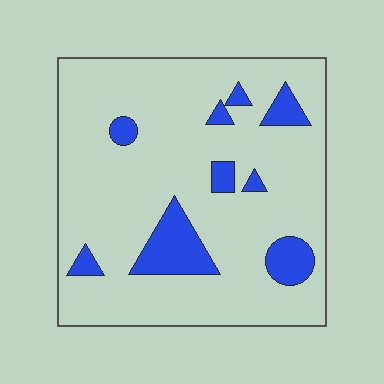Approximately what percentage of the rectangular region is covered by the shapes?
Approximately 15%.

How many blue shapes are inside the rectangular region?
9.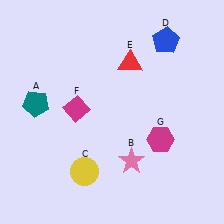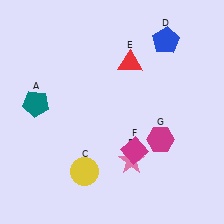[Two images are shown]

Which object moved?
The magenta diamond (F) moved right.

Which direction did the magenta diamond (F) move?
The magenta diamond (F) moved right.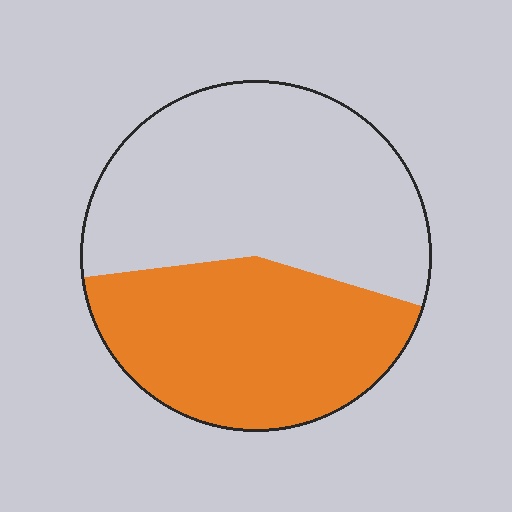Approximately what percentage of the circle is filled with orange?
Approximately 45%.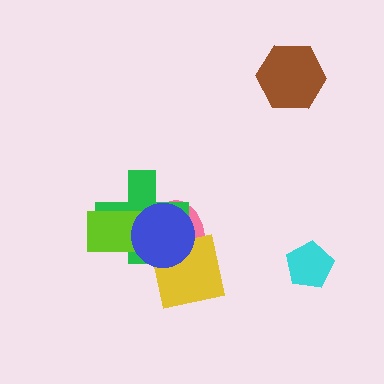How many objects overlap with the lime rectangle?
3 objects overlap with the lime rectangle.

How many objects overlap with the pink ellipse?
4 objects overlap with the pink ellipse.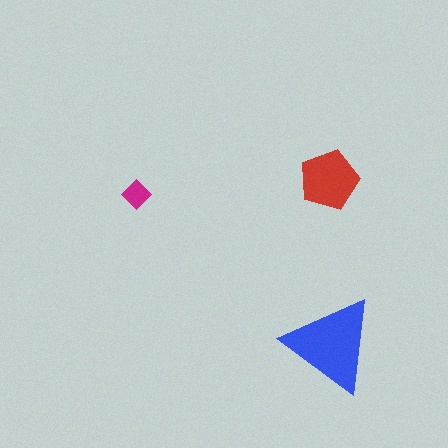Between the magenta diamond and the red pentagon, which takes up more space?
The red pentagon.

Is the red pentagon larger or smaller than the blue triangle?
Smaller.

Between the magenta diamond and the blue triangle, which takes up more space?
The blue triangle.